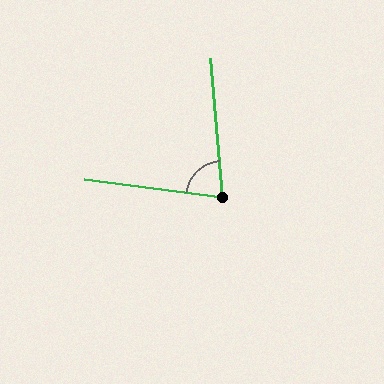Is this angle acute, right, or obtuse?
It is acute.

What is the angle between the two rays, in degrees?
Approximately 77 degrees.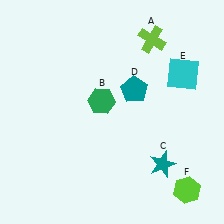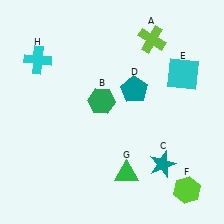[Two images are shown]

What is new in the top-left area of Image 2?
A cyan cross (H) was added in the top-left area of Image 2.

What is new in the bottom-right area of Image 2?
A green triangle (G) was added in the bottom-right area of Image 2.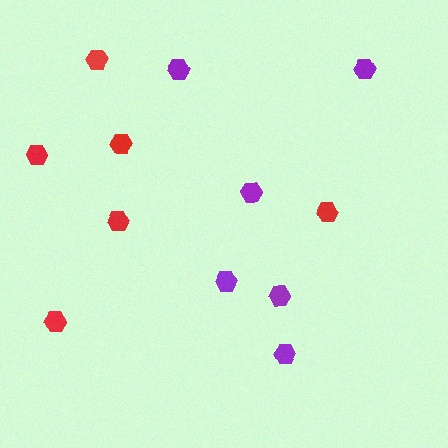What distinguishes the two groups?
There are 2 groups: one group of purple hexagons (6) and one group of red hexagons (6).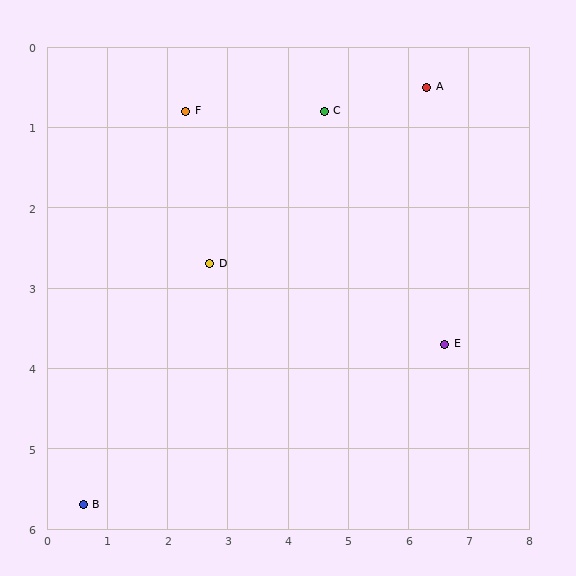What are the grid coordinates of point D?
Point D is at approximately (2.7, 2.7).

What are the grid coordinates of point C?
Point C is at approximately (4.6, 0.8).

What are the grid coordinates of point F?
Point F is at approximately (2.3, 0.8).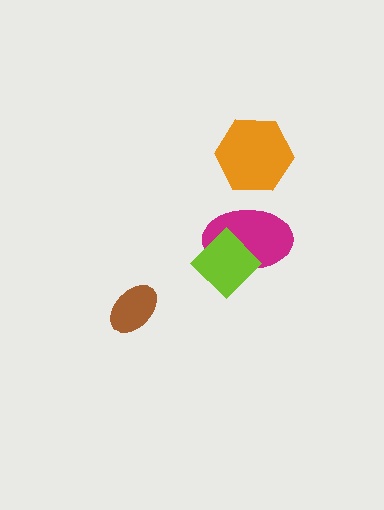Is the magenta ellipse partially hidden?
Yes, it is partially covered by another shape.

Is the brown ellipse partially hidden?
No, no other shape covers it.